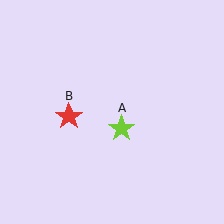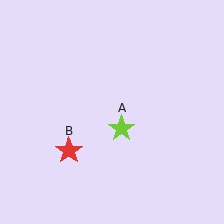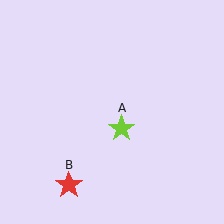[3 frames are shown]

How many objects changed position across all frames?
1 object changed position: red star (object B).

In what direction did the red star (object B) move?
The red star (object B) moved down.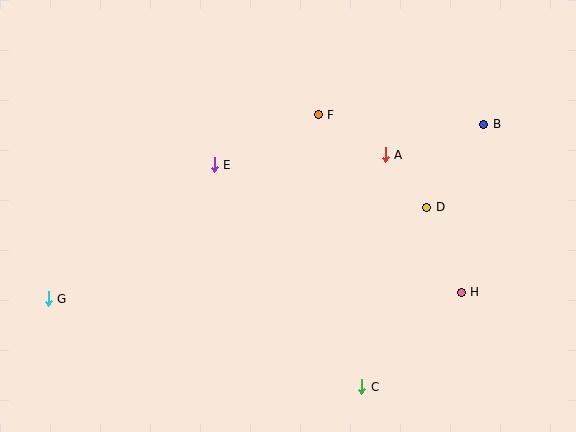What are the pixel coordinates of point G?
Point G is at (48, 299).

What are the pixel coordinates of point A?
Point A is at (385, 155).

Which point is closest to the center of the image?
Point E at (214, 165) is closest to the center.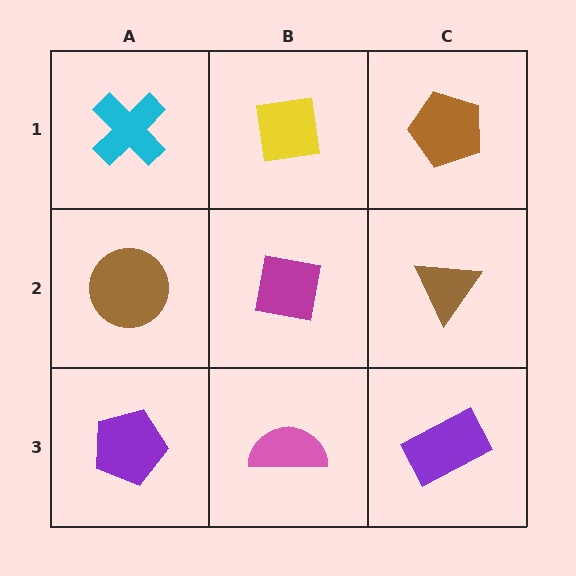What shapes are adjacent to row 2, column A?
A cyan cross (row 1, column A), a purple pentagon (row 3, column A), a magenta square (row 2, column B).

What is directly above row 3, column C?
A brown triangle.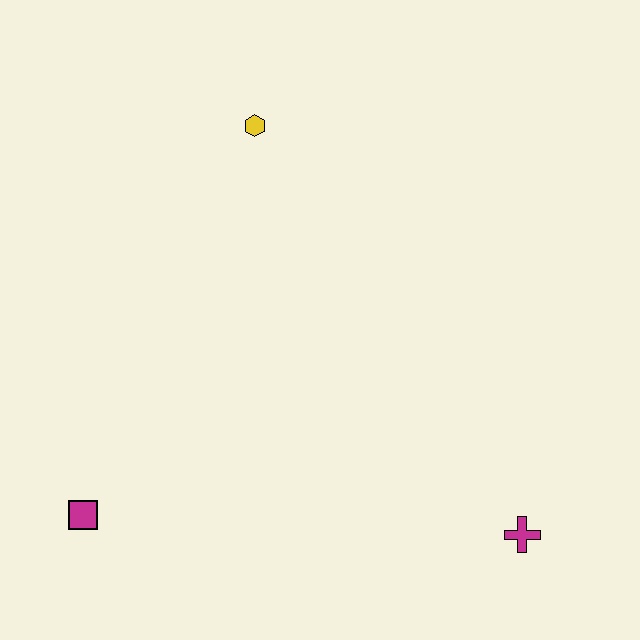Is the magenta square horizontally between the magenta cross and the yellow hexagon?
No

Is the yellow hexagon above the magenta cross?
Yes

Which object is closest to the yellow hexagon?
The magenta square is closest to the yellow hexagon.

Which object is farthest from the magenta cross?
The yellow hexagon is farthest from the magenta cross.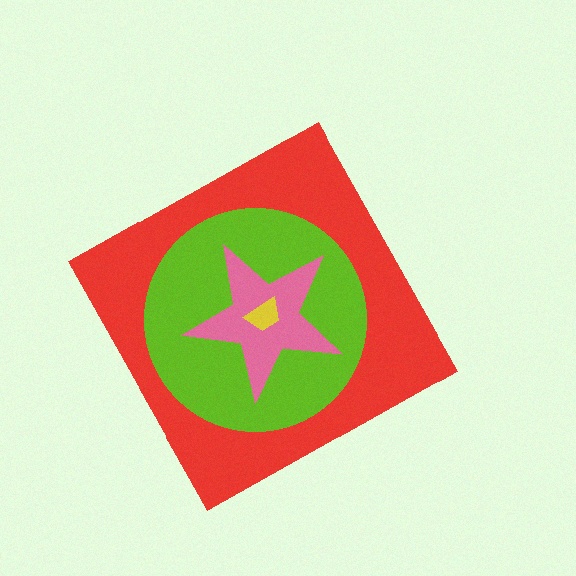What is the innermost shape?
The yellow trapezoid.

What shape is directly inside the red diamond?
The lime circle.